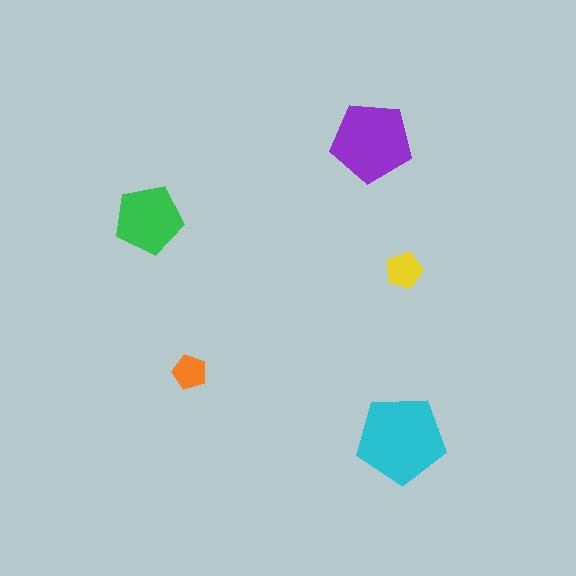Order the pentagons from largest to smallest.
the cyan one, the purple one, the green one, the yellow one, the orange one.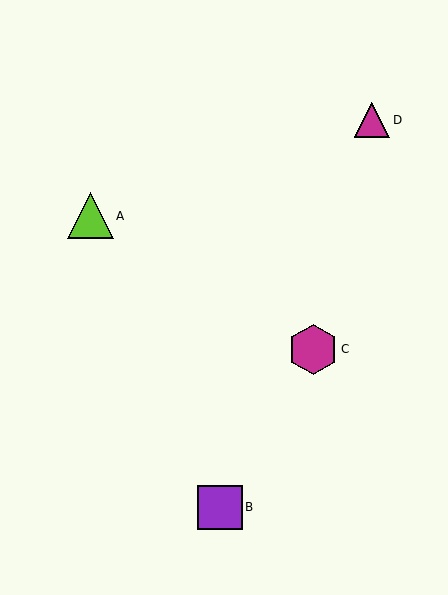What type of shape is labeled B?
Shape B is a purple square.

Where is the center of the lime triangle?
The center of the lime triangle is at (90, 216).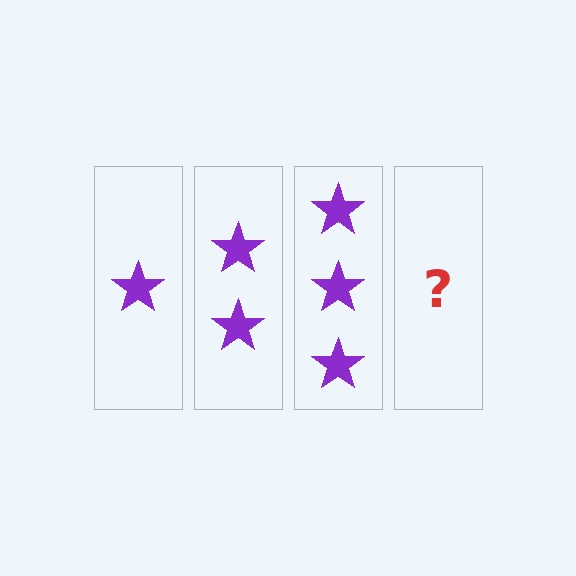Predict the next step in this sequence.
The next step is 4 stars.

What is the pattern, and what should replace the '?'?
The pattern is that each step adds one more star. The '?' should be 4 stars.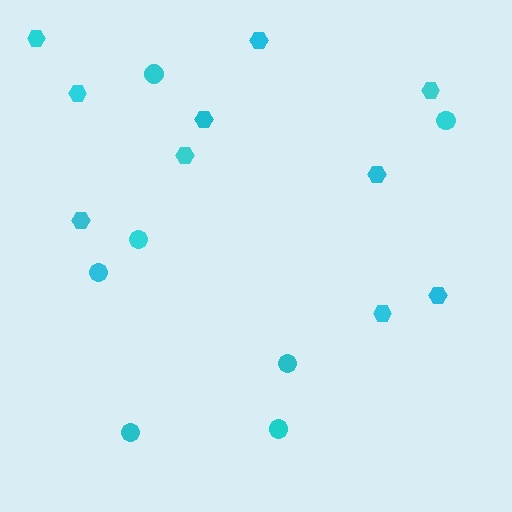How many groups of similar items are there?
There are 2 groups: one group of hexagons (10) and one group of circles (7).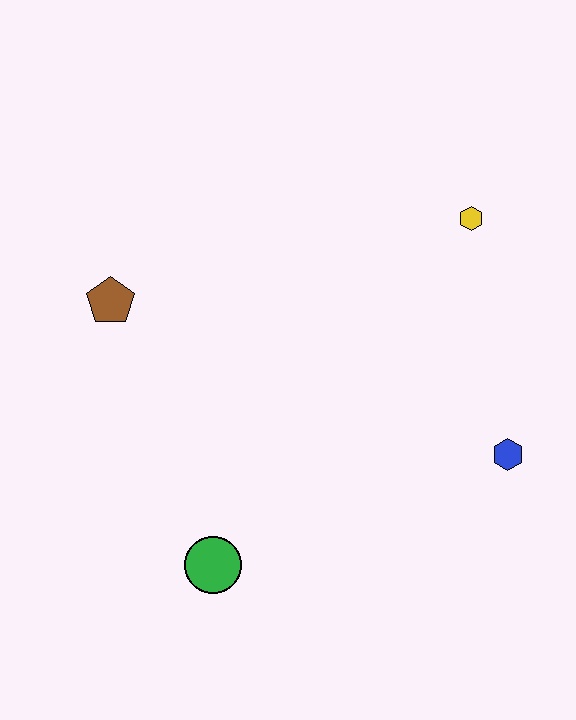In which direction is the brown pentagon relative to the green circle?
The brown pentagon is above the green circle.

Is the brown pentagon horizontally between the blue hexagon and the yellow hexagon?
No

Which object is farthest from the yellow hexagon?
The green circle is farthest from the yellow hexagon.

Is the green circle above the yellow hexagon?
No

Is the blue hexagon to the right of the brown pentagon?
Yes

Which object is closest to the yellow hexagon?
The blue hexagon is closest to the yellow hexagon.